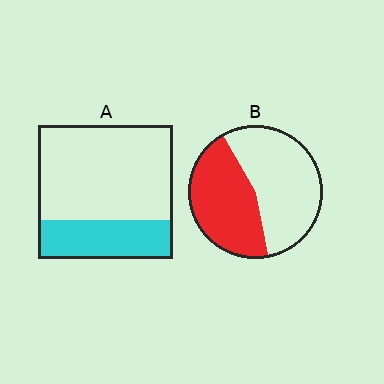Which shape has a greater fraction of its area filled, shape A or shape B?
Shape B.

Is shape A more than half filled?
No.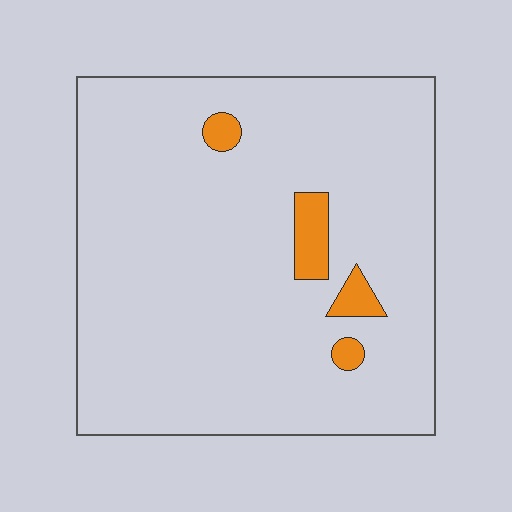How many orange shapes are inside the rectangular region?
4.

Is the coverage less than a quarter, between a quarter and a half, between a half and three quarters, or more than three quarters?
Less than a quarter.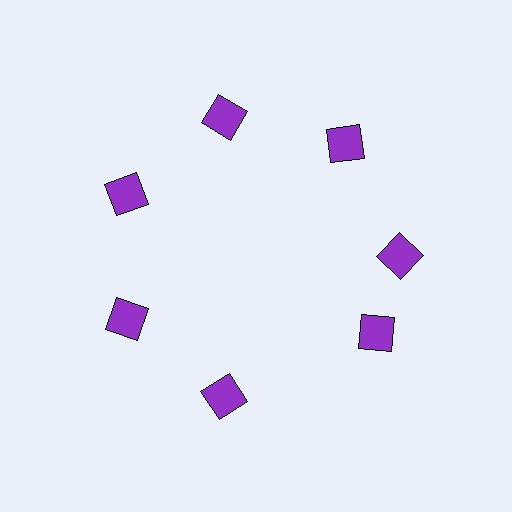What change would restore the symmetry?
The symmetry would be restored by rotating it back into even spacing with its neighbors so that all 7 squares sit at equal angles and equal distance from the center.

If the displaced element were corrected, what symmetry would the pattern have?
It would have 7-fold rotational symmetry — the pattern would map onto itself every 51 degrees.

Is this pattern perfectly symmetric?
No. The 7 purple squares are arranged in a ring, but one element near the 5 o'clock position is rotated out of alignment along the ring, breaking the 7-fold rotational symmetry.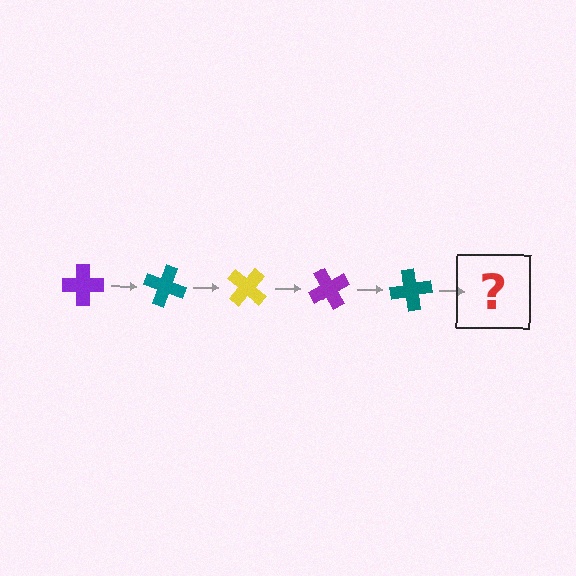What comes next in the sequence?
The next element should be a yellow cross, rotated 100 degrees from the start.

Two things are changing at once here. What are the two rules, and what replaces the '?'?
The two rules are that it rotates 20 degrees each step and the color cycles through purple, teal, and yellow. The '?' should be a yellow cross, rotated 100 degrees from the start.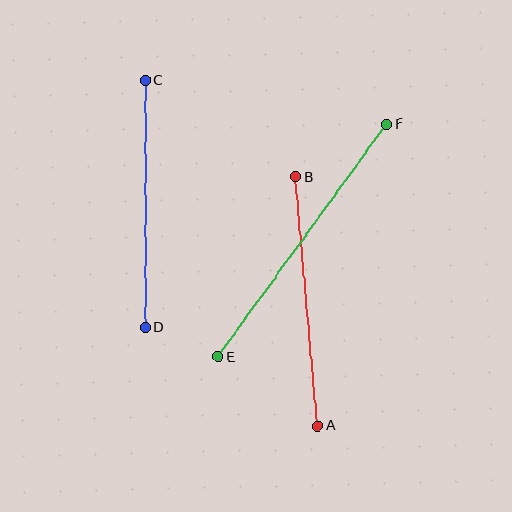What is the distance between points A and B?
The distance is approximately 250 pixels.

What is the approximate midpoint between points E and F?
The midpoint is at approximately (302, 240) pixels.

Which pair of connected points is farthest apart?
Points E and F are farthest apart.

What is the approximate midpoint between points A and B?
The midpoint is at approximately (307, 301) pixels.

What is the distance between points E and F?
The distance is approximately 287 pixels.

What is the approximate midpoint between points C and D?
The midpoint is at approximately (145, 204) pixels.